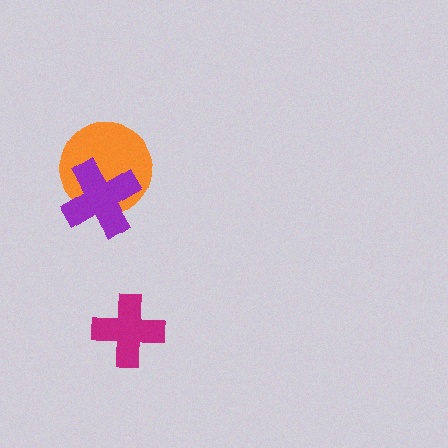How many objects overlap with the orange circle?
1 object overlaps with the orange circle.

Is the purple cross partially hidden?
No, no other shape covers it.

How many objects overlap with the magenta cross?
0 objects overlap with the magenta cross.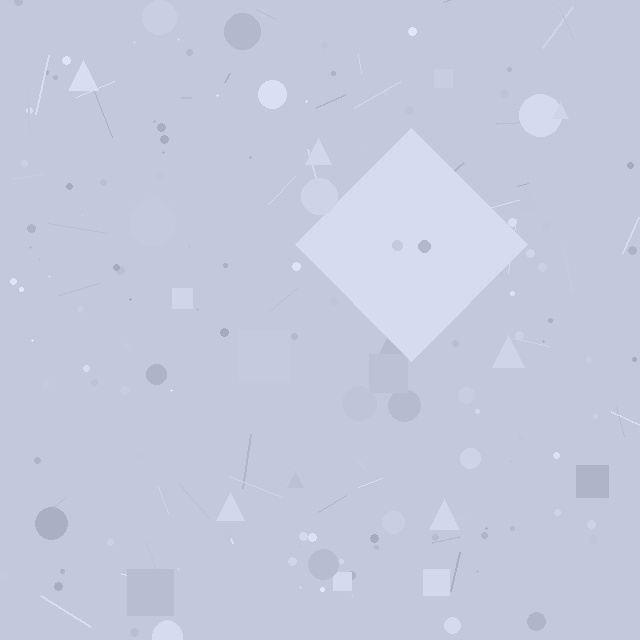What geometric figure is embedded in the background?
A diamond is embedded in the background.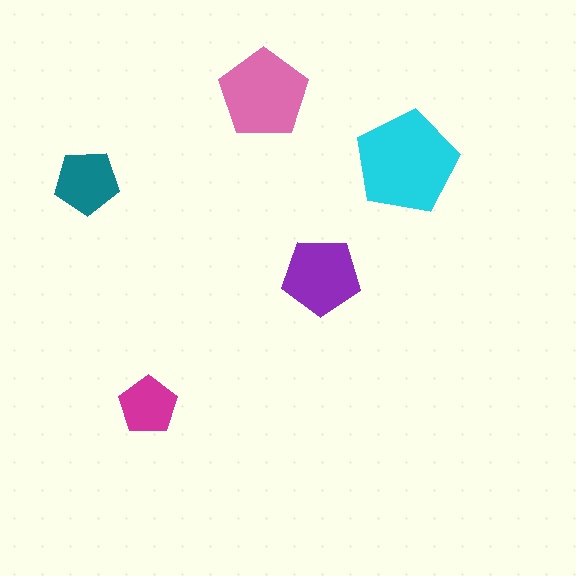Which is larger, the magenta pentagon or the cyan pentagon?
The cyan one.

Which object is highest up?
The pink pentagon is topmost.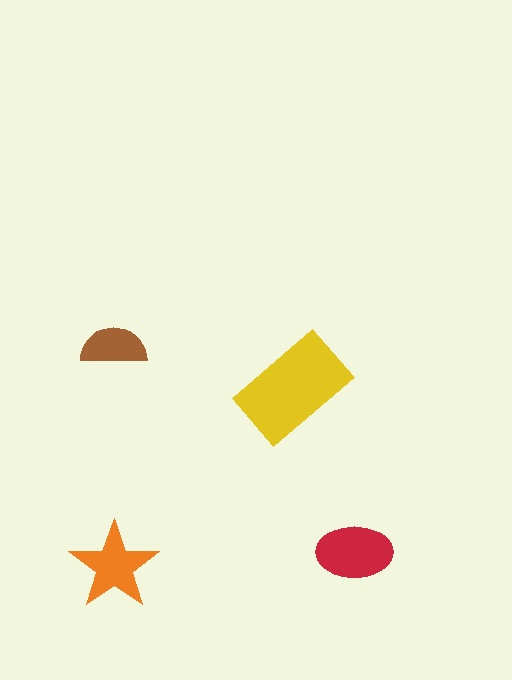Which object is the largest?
The yellow rectangle.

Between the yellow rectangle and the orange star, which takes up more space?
The yellow rectangle.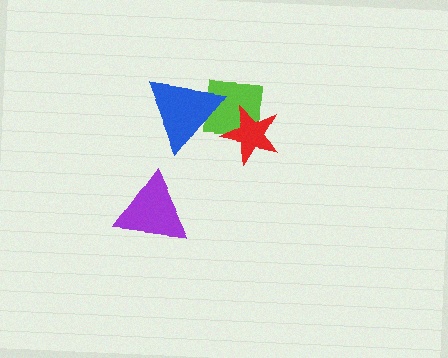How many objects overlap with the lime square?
2 objects overlap with the lime square.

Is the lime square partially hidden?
Yes, it is partially covered by another shape.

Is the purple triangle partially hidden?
No, no other shape covers it.